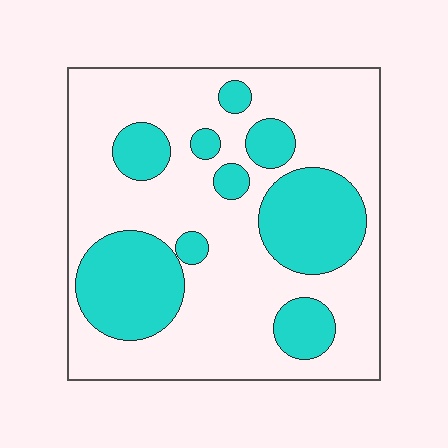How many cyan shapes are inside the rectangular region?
9.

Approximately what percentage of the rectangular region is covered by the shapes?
Approximately 30%.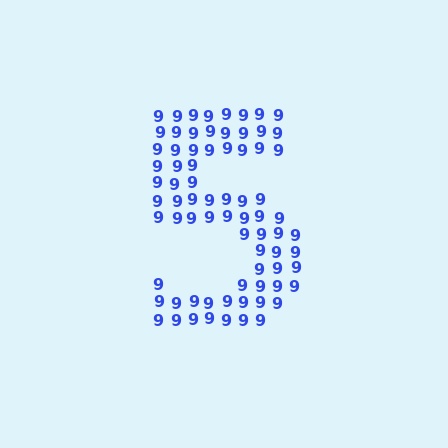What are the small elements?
The small elements are digit 9's.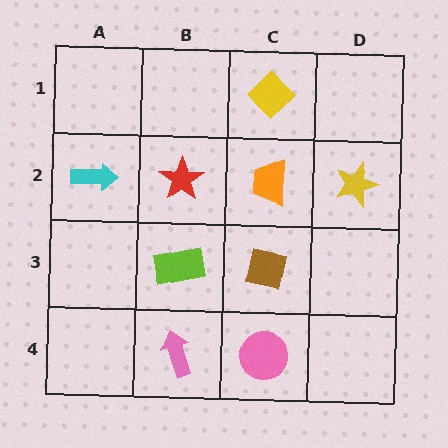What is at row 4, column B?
A pink arrow.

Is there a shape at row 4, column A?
No, that cell is empty.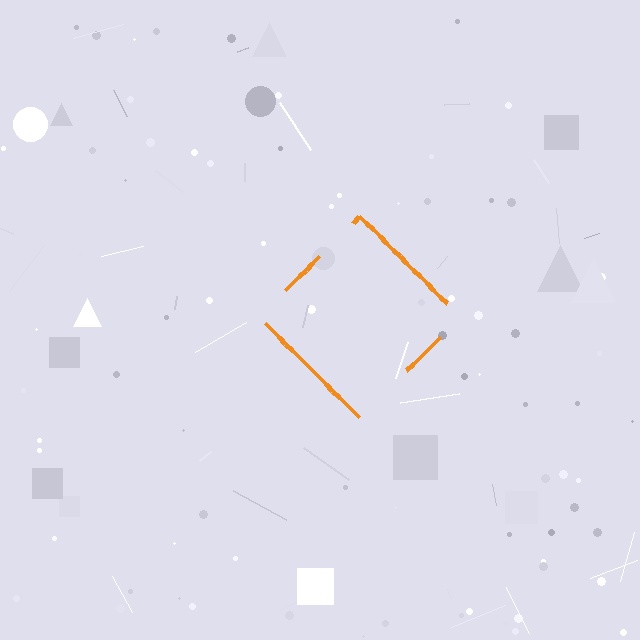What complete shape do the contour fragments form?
The contour fragments form a diamond.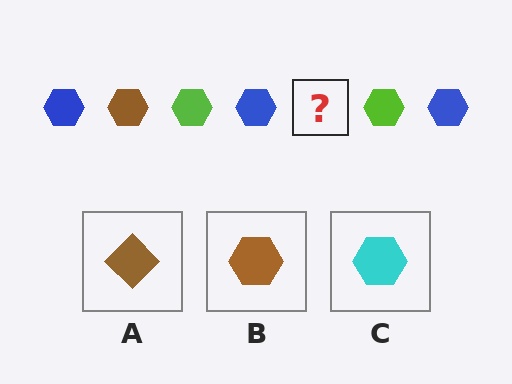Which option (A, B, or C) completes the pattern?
B.